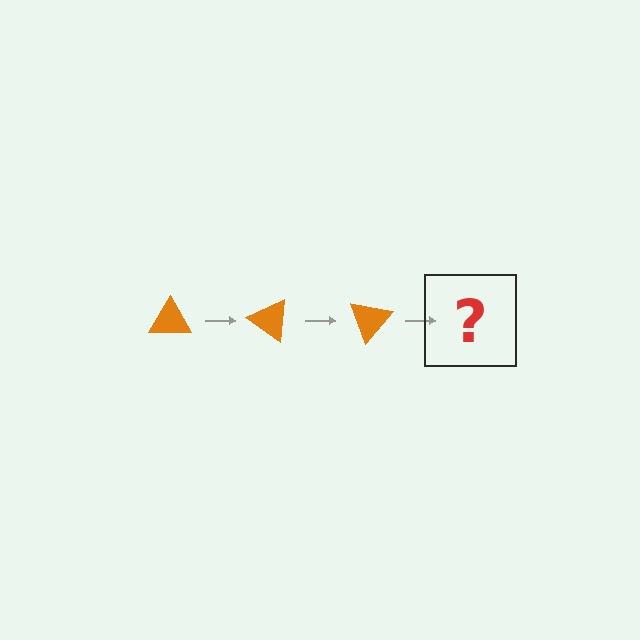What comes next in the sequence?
The next element should be an orange triangle rotated 105 degrees.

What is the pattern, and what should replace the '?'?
The pattern is that the triangle rotates 35 degrees each step. The '?' should be an orange triangle rotated 105 degrees.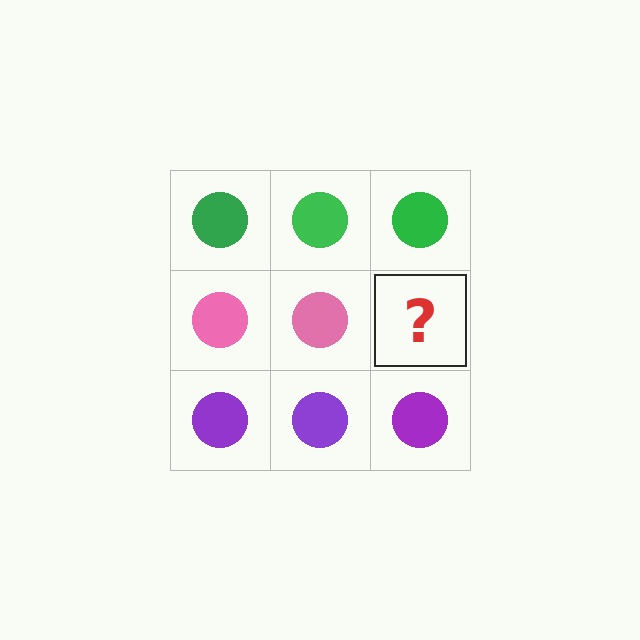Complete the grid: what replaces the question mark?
The question mark should be replaced with a pink circle.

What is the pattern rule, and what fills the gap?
The rule is that each row has a consistent color. The gap should be filled with a pink circle.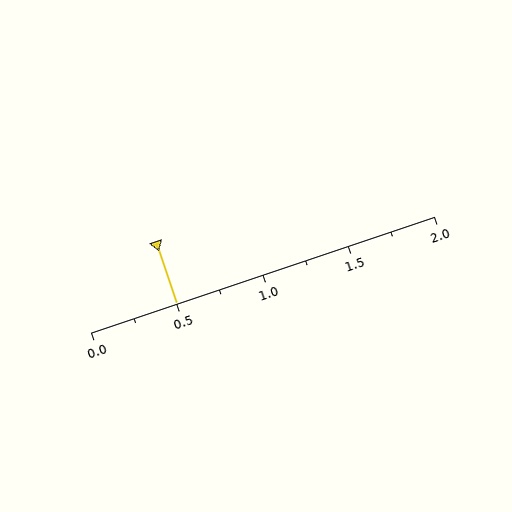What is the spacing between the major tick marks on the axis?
The major ticks are spaced 0.5 apart.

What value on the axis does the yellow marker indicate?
The marker indicates approximately 0.5.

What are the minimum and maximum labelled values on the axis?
The axis runs from 0.0 to 2.0.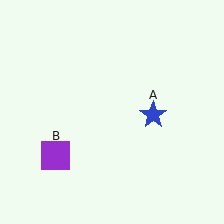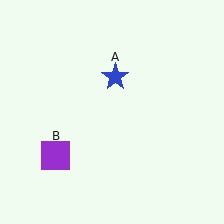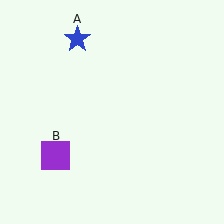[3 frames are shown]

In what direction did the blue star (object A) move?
The blue star (object A) moved up and to the left.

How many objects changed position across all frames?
1 object changed position: blue star (object A).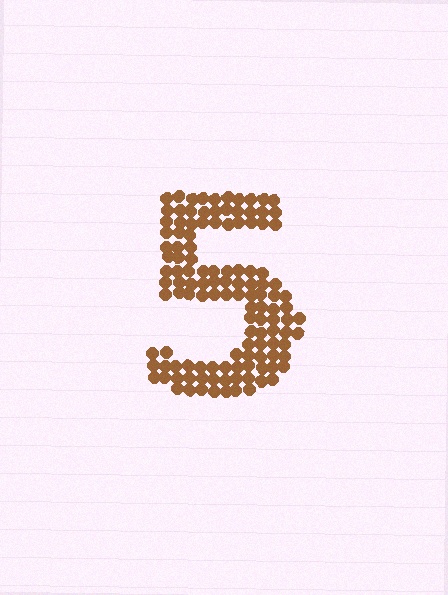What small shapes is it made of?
It is made of small circles.